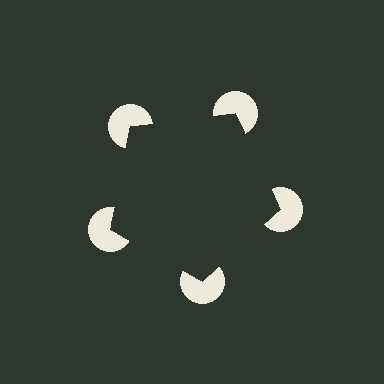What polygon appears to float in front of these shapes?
An illusory pentagon — its edges are inferred from the aligned wedge cuts in the pac-man discs, not physically drawn.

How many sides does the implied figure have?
5 sides.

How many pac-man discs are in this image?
There are 5 — one at each vertex of the illusory pentagon.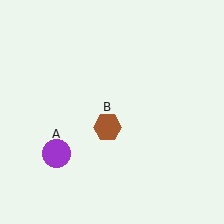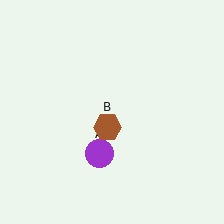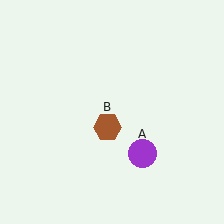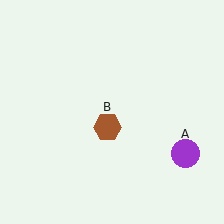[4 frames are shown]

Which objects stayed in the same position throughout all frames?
Brown hexagon (object B) remained stationary.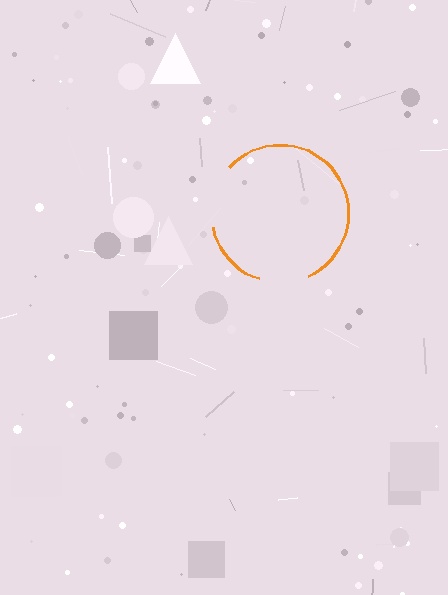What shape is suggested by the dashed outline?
The dashed outline suggests a circle.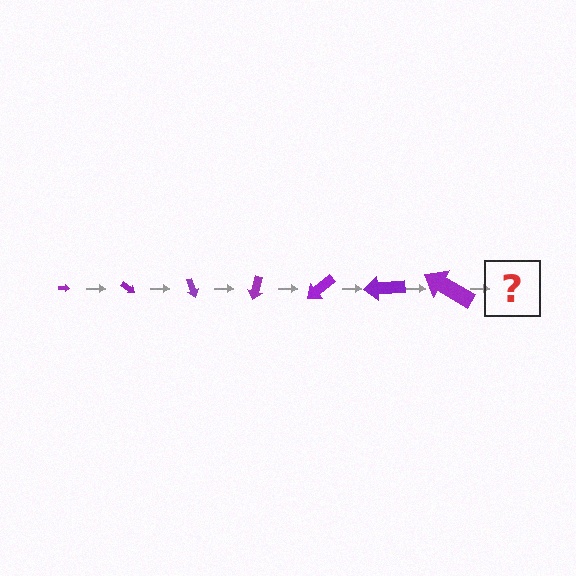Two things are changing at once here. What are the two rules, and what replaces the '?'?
The two rules are that the arrow grows larger each step and it rotates 35 degrees each step. The '?' should be an arrow, larger than the previous one and rotated 245 degrees from the start.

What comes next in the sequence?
The next element should be an arrow, larger than the previous one and rotated 245 degrees from the start.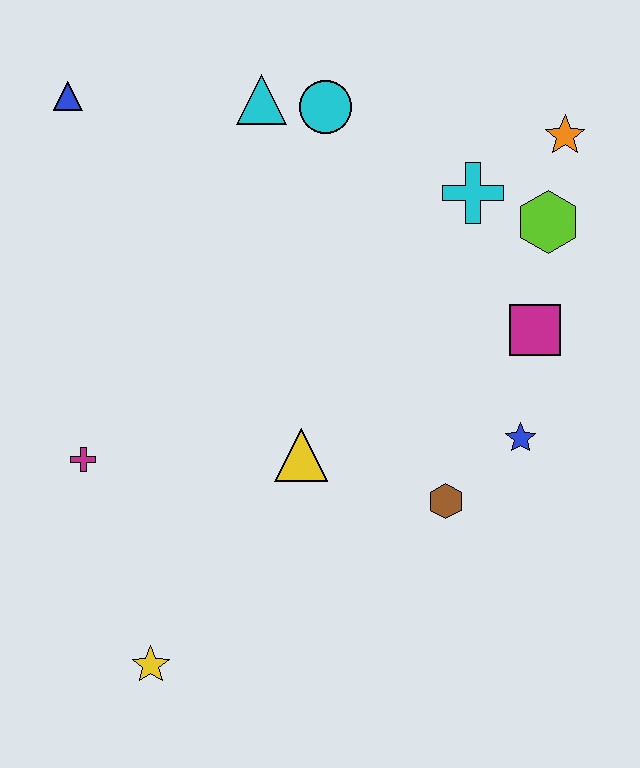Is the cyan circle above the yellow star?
Yes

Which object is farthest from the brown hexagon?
The blue triangle is farthest from the brown hexagon.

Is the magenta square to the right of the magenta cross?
Yes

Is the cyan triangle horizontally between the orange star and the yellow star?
Yes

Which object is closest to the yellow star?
The magenta cross is closest to the yellow star.